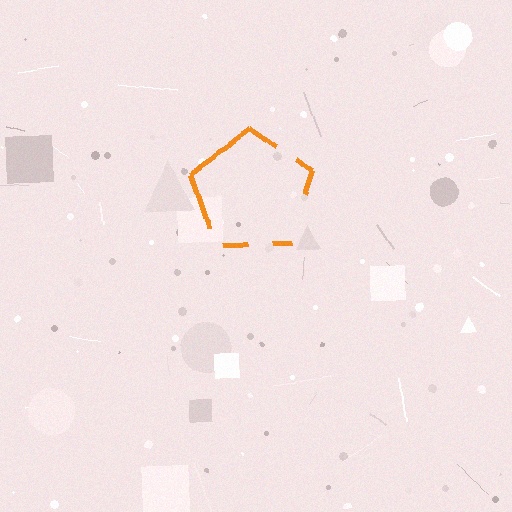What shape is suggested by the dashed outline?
The dashed outline suggests a pentagon.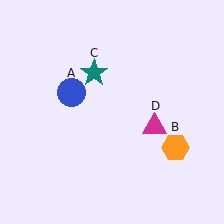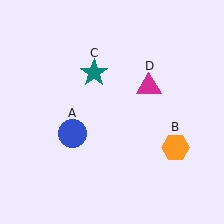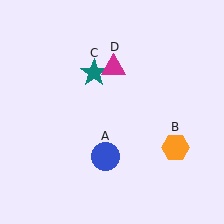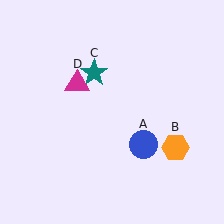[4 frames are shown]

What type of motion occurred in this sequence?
The blue circle (object A), magenta triangle (object D) rotated counterclockwise around the center of the scene.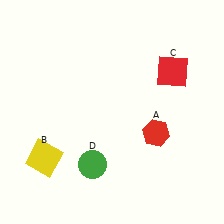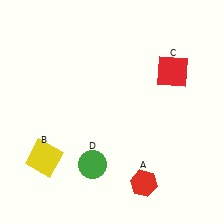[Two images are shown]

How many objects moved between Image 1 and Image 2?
1 object moved between the two images.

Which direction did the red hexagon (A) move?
The red hexagon (A) moved down.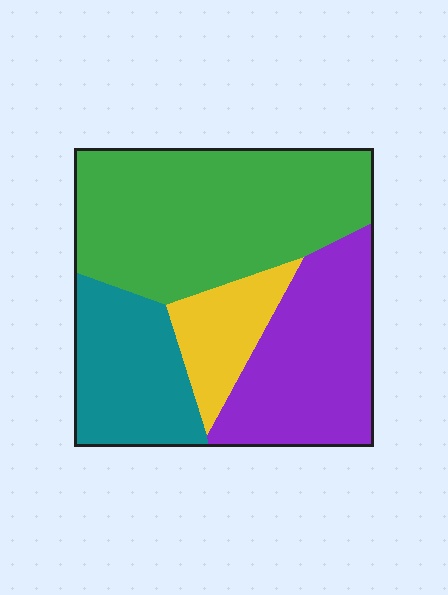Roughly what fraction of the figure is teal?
Teal takes up less than a quarter of the figure.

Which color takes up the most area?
Green, at roughly 40%.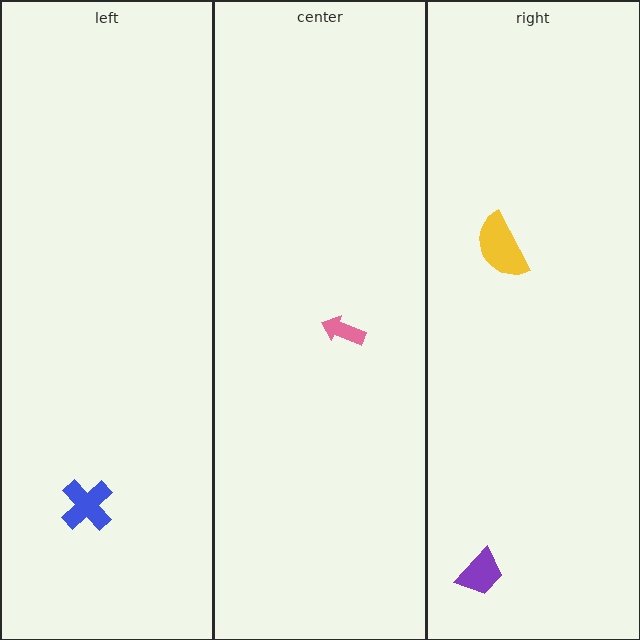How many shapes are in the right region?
2.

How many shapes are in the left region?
1.